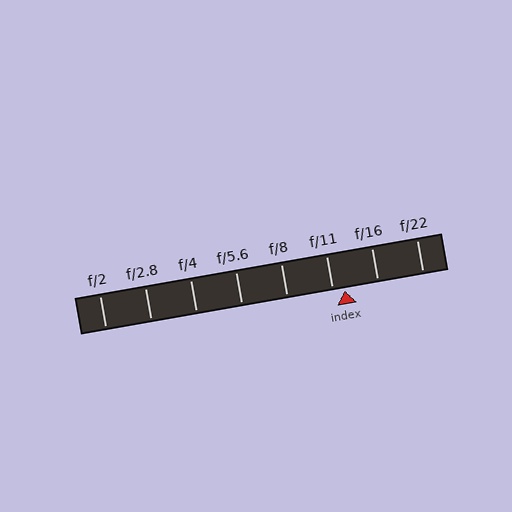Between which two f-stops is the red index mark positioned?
The index mark is between f/11 and f/16.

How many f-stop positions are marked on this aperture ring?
There are 8 f-stop positions marked.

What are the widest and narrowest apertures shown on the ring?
The widest aperture shown is f/2 and the narrowest is f/22.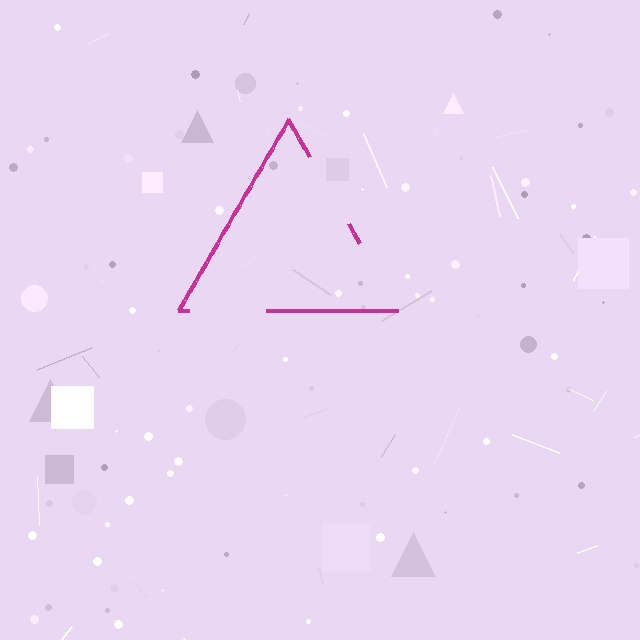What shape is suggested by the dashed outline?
The dashed outline suggests a triangle.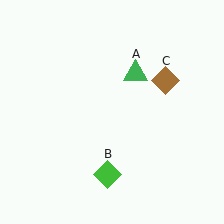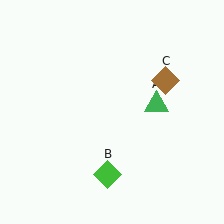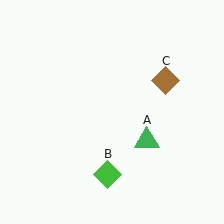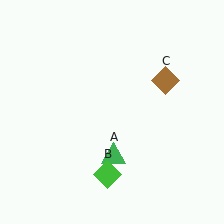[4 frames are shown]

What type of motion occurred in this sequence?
The green triangle (object A) rotated clockwise around the center of the scene.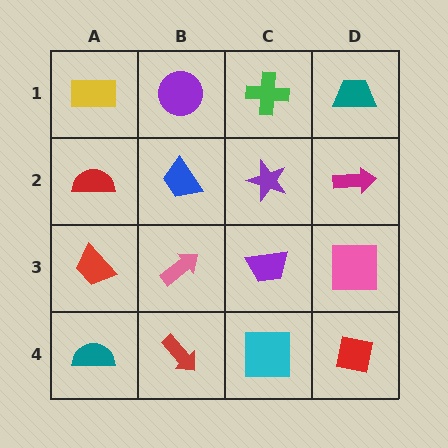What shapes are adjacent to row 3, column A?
A red semicircle (row 2, column A), a teal semicircle (row 4, column A), a pink arrow (row 3, column B).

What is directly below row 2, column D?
A pink square.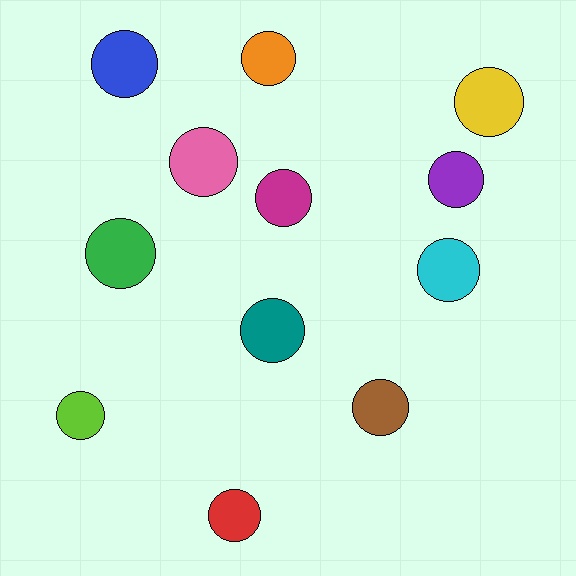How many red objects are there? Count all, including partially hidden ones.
There is 1 red object.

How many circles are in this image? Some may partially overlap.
There are 12 circles.